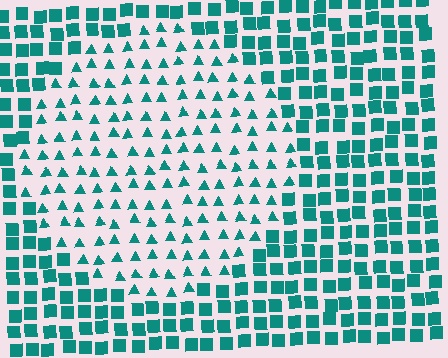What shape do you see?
I see a circle.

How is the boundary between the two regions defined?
The boundary is defined by a change in element shape: triangles inside vs. squares outside. All elements share the same color and spacing.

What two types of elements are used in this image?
The image uses triangles inside the circle region and squares outside it.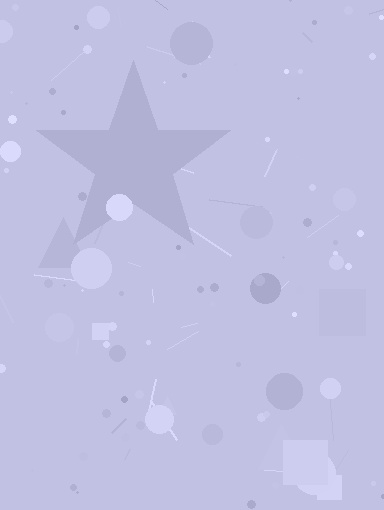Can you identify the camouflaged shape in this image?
The camouflaged shape is a star.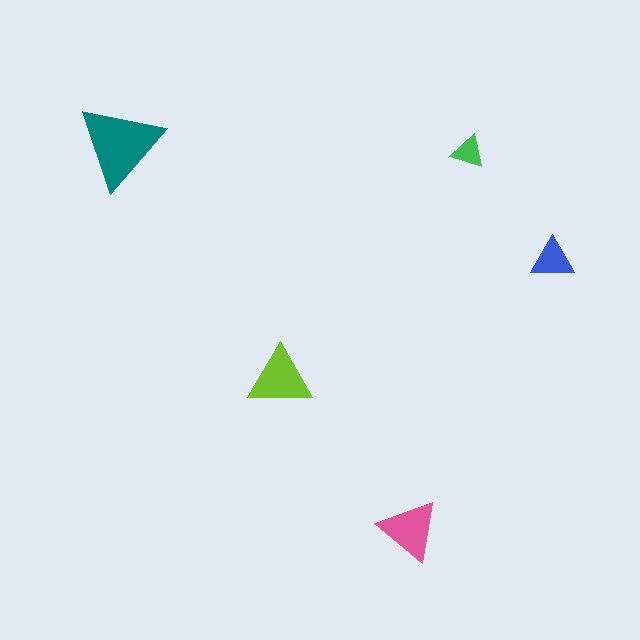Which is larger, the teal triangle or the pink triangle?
The teal one.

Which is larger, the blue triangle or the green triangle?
The blue one.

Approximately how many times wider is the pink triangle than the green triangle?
About 2 times wider.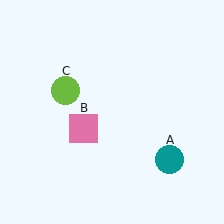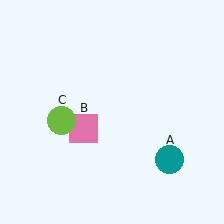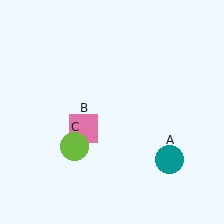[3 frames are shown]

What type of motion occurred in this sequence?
The lime circle (object C) rotated counterclockwise around the center of the scene.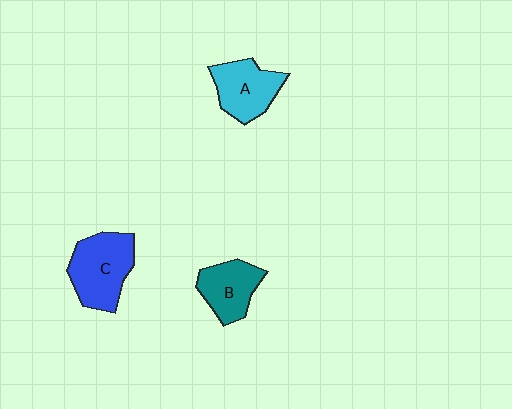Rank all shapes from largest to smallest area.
From largest to smallest: C (blue), A (cyan), B (teal).